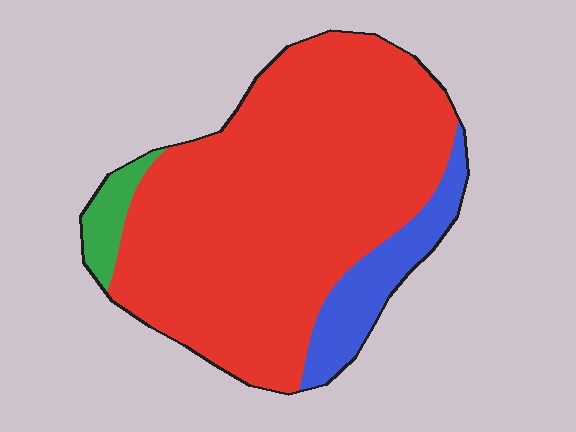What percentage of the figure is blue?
Blue takes up about one eighth (1/8) of the figure.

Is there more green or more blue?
Blue.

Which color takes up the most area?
Red, at roughly 80%.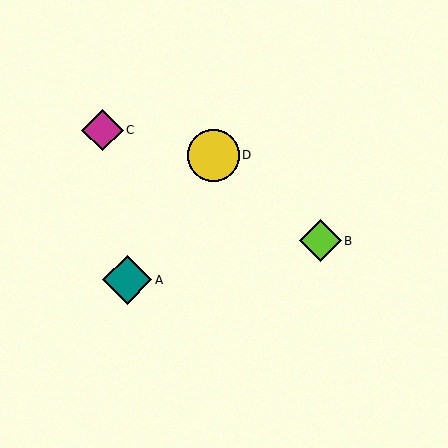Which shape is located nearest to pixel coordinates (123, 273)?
The teal diamond (labeled A) at (127, 280) is nearest to that location.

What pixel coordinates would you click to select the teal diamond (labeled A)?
Click at (127, 280) to select the teal diamond A.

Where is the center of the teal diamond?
The center of the teal diamond is at (127, 280).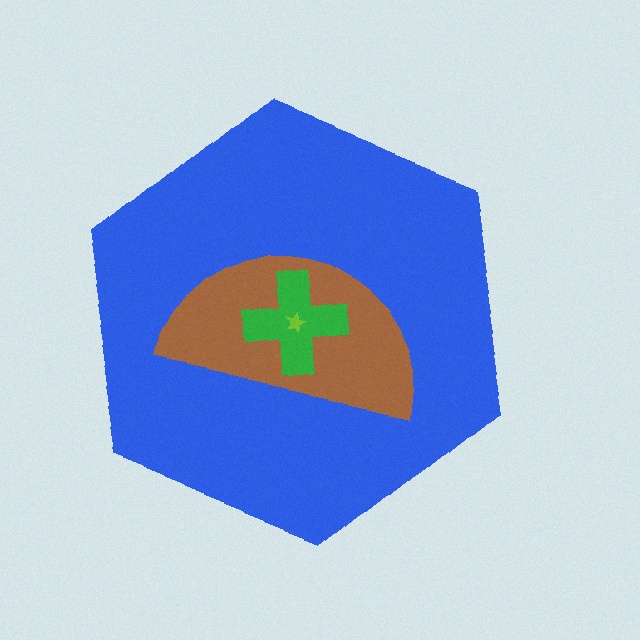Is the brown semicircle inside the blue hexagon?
Yes.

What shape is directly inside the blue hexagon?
The brown semicircle.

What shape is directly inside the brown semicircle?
The green cross.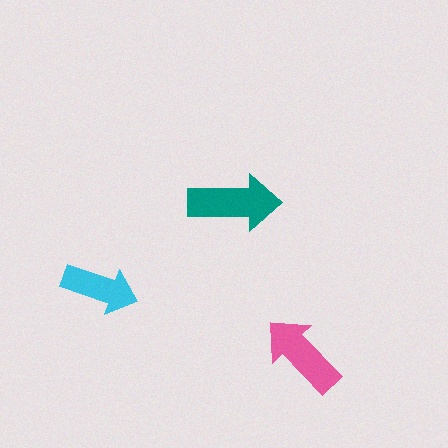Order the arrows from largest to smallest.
the teal one, the pink one, the cyan one.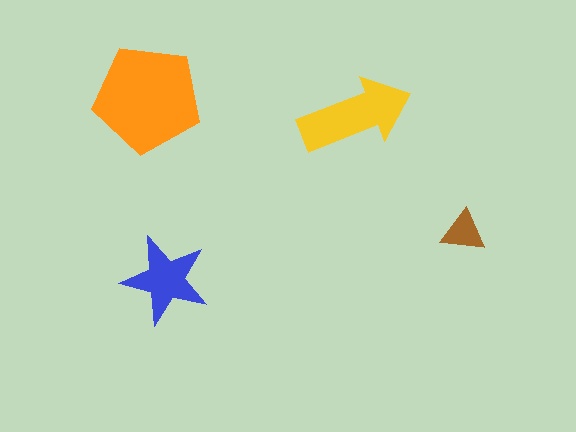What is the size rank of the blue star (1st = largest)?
3rd.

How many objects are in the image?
There are 4 objects in the image.